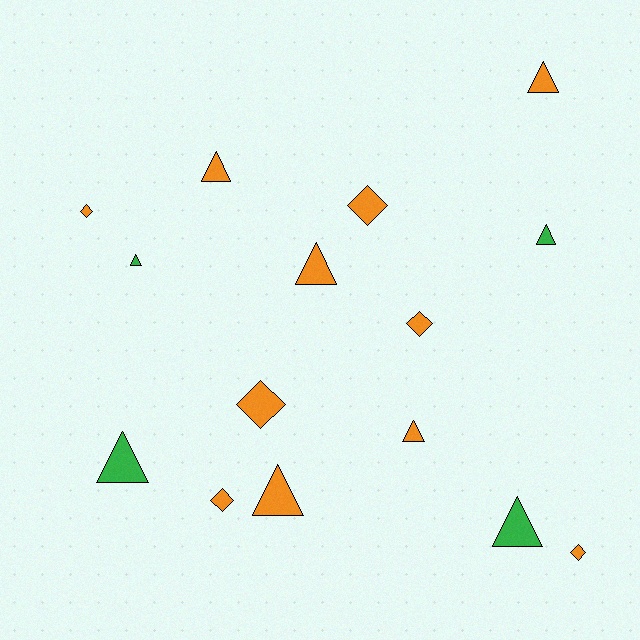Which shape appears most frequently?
Triangle, with 9 objects.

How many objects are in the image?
There are 15 objects.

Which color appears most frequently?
Orange, with 11 objects.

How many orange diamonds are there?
There are 6 orange diamonds.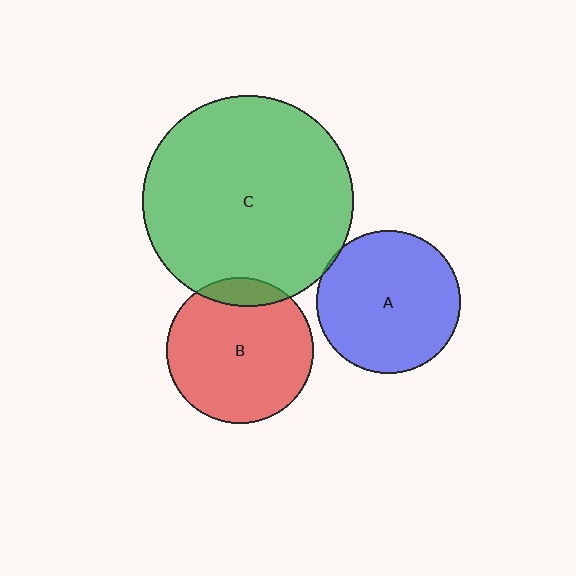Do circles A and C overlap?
Yes.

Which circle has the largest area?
Circle C (green).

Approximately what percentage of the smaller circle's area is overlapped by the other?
Approximately 5%.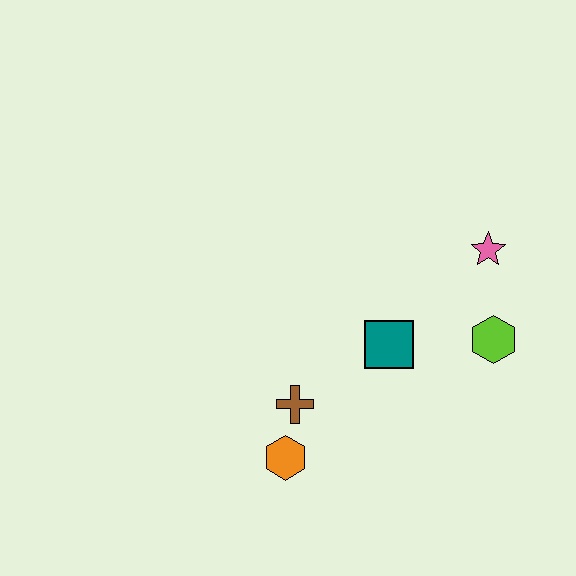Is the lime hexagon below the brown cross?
No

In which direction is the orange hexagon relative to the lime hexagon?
The orange hexagon is to the left of the lime hexagon.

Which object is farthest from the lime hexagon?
The orange hexagon is farthest from the lime hexagon.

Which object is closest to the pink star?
The lime hexagon is closest to the pink star.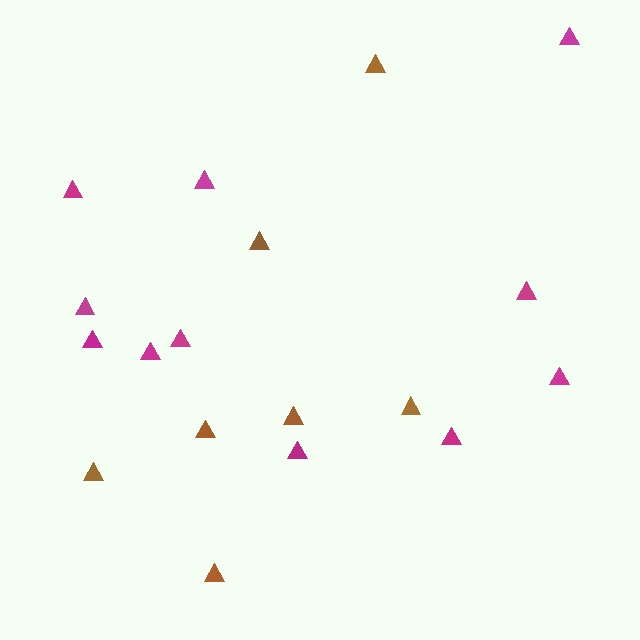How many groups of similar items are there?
There are 2 groups: one group of brown triangles (7) and one group of magenta triangles (11).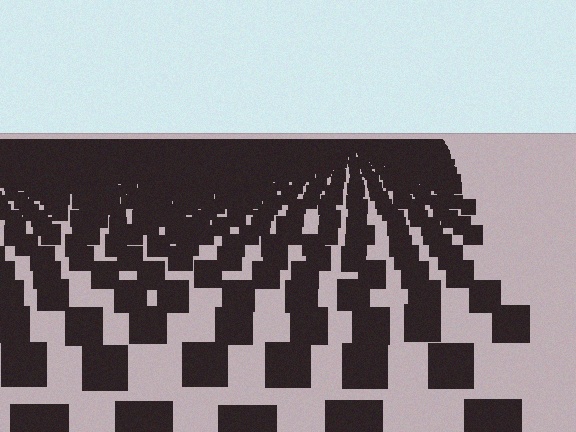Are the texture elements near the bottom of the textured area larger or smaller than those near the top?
Larger. Near the bottom, elements are closer to the viewer and appear at a bigger on-screen size.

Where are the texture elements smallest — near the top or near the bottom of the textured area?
Near the top.